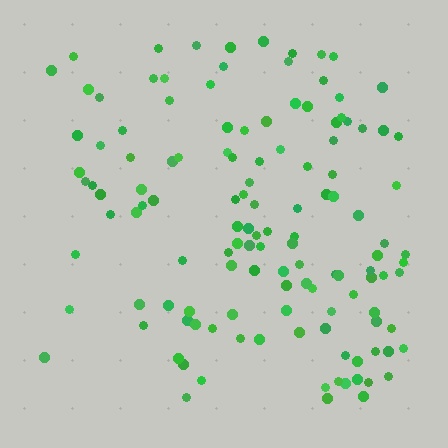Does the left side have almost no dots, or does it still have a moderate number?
Still a moderate number, just noticeably fewer than the right.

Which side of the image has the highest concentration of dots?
The right.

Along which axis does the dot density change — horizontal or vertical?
Horizontal.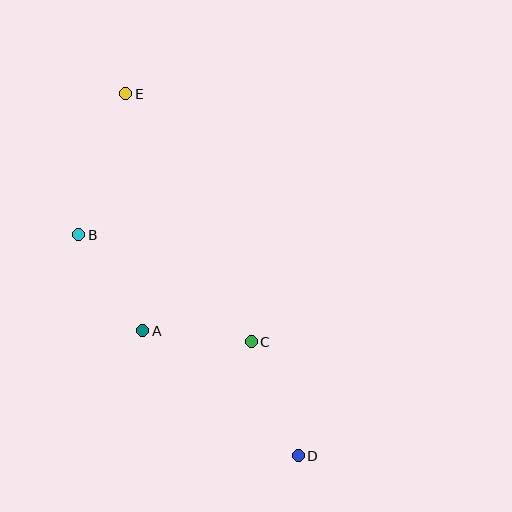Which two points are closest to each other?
Points A and C are closest to each other.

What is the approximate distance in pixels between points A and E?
The distance between A and E is approximately 238 pixels.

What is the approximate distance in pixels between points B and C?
The distance between B and C is approximately 203 pixels.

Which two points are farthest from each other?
Points D and E are farthest from each other.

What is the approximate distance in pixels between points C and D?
The distance between C and D is approximately 123 pixels.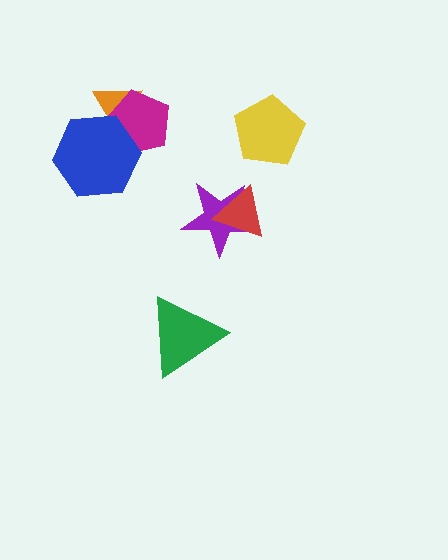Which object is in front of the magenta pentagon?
The blue hexagon is in front of the magenta pentagon.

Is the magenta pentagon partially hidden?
Yes, it is partially covered by another shape.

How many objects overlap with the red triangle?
1 object overlaps with the red triangle.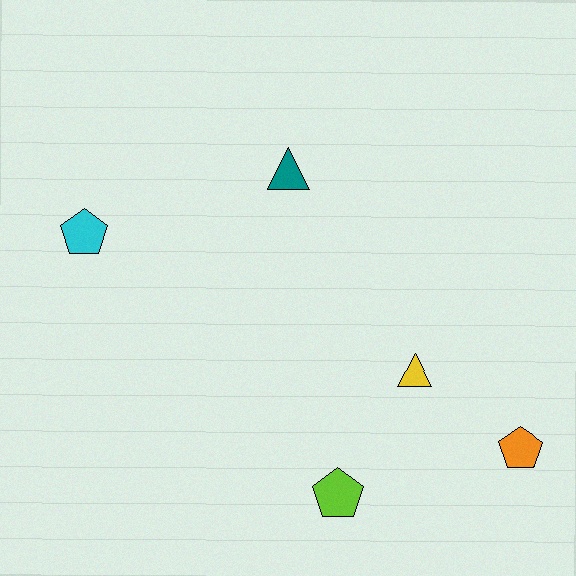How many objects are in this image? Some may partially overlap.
There are 5 objects.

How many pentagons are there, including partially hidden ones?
There are 3 pentagons.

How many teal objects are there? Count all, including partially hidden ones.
There is 1 teal object.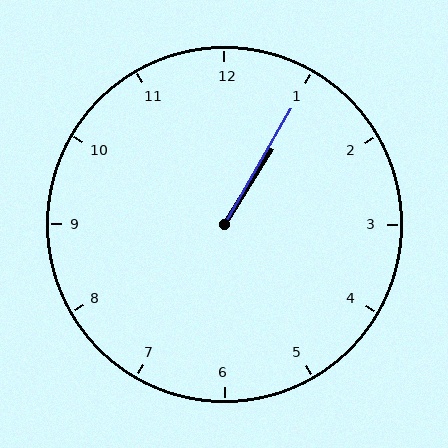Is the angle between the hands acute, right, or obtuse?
It is acute.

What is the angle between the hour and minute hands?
Approximately 2 degrees.